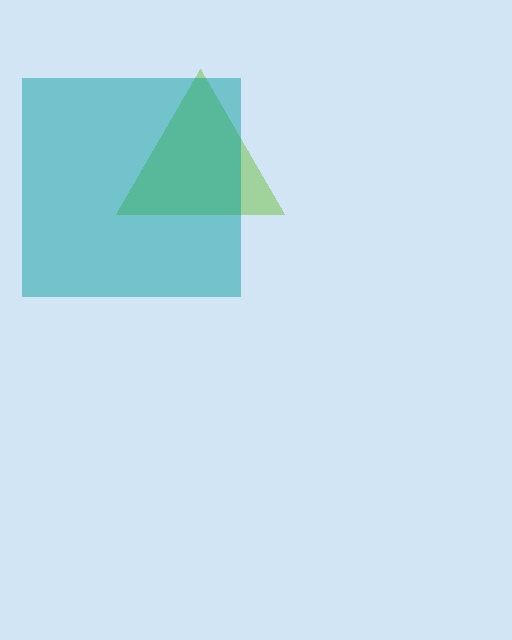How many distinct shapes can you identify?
There are 2 distinct shapes: a lime triangle, a teal square.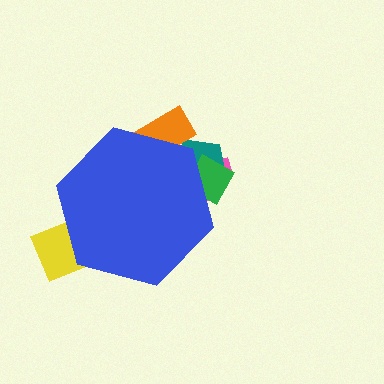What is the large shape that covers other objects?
A blue hexagon.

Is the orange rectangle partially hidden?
Yes, the orange rectangle is partially hidden behind the blue hexagon.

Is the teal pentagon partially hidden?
Yes, the teal pentagon is partially hidden behind the blue hexagon.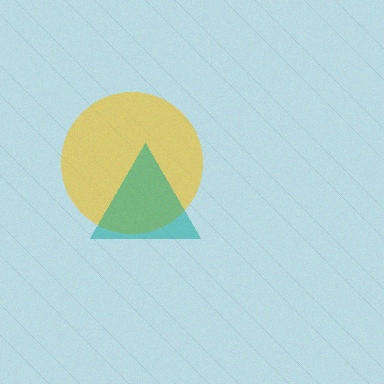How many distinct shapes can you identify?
There are 2 distinct shapes: a yellow circle, a teal triangle.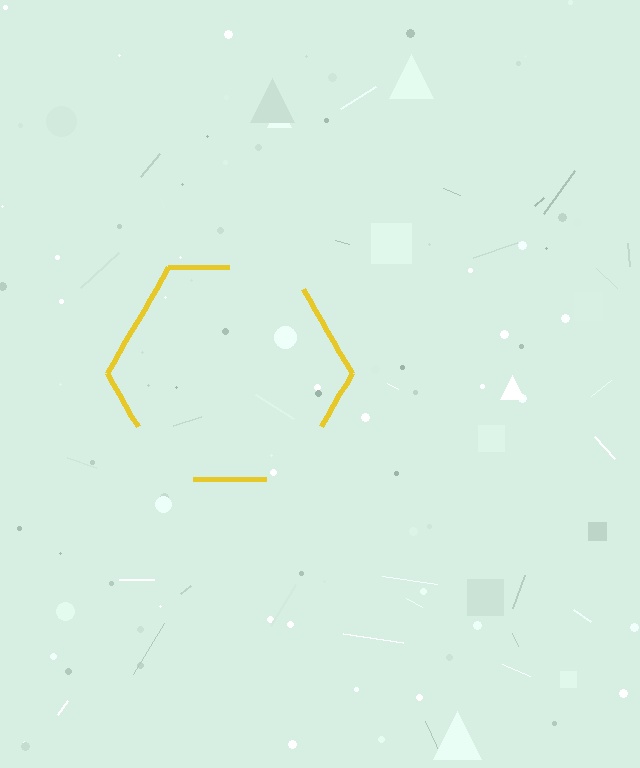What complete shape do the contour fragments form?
The contour fragments form a hexagon.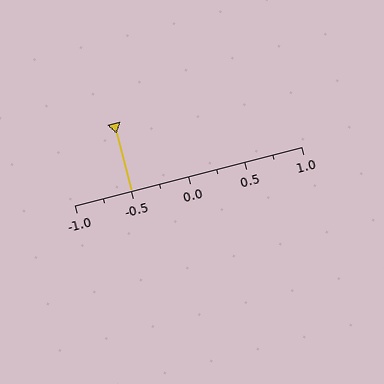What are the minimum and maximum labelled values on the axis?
The axis runs from -1.0 to 1.0.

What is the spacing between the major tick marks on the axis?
The major ticks are spaced 0.5 apart.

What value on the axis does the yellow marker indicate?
The marker indicates approximately -0.5.